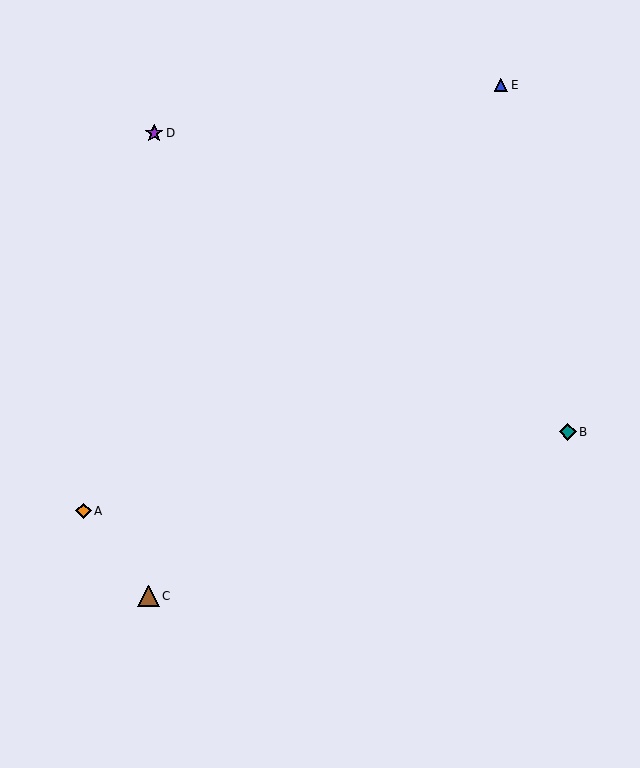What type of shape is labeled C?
Shape C is a brown triangle.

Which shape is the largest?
The brown triangle (labeled C) is the largest.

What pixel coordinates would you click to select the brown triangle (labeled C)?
Click at (148, 596) to select the brown triangle C.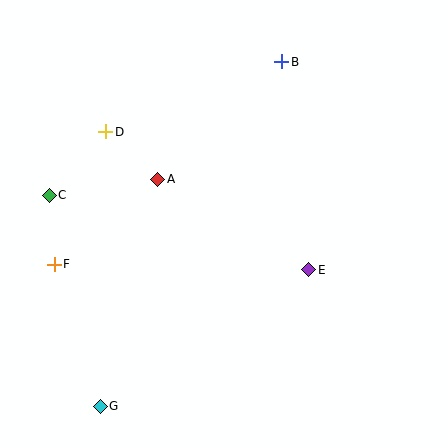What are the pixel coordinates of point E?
Point E is at (309, 270).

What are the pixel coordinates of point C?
Point C is at (49, 195).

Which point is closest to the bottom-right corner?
Point E is closest to the bottom-right corner.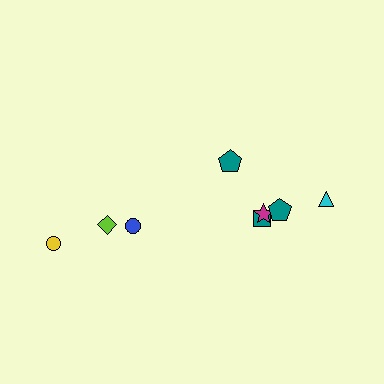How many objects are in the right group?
There are 5 objects.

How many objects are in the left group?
There are 3 objects.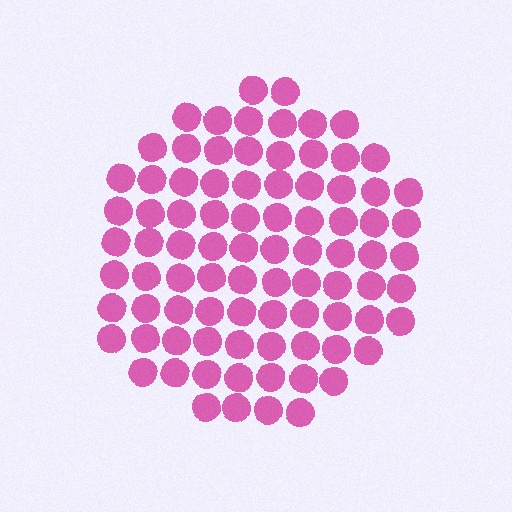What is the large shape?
The large shape is a circle.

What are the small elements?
The small elements are circles.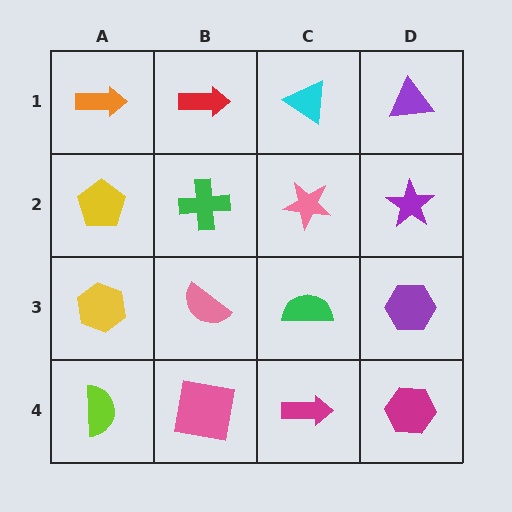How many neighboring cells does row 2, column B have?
4.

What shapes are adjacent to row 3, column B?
A green cross (row 2, column B), a pink square (row 4, column B), a yellow hexagon (row 3, column A), a green semicircle (row 3, column C).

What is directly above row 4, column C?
A green semicircle.